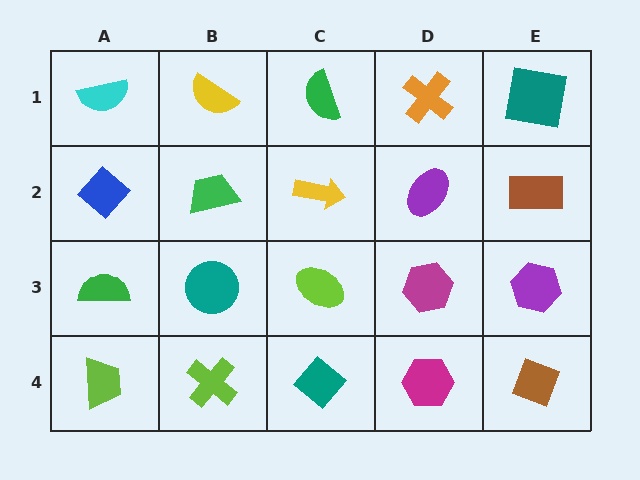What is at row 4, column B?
A lime cross.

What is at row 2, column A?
A blue diamond.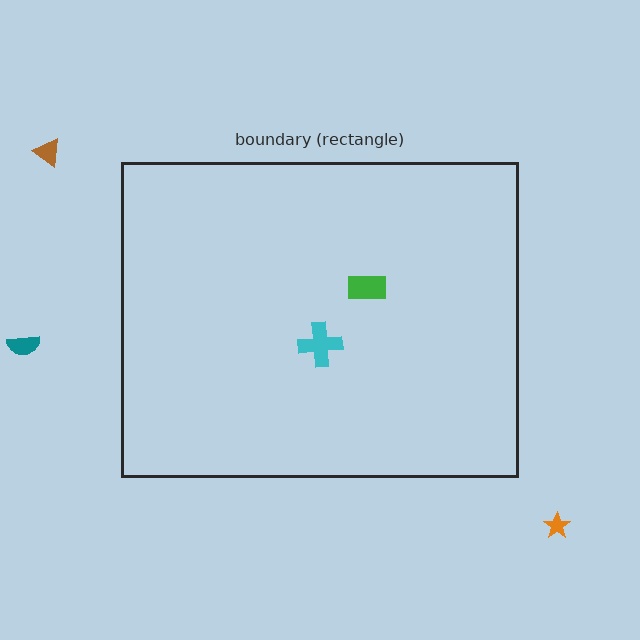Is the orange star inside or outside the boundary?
Outside.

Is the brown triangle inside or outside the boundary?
Outside.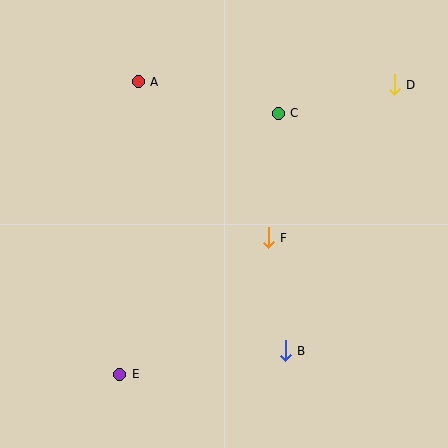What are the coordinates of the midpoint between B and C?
The midpoint between B and C is at (282, 232).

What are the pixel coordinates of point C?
Point C is at (278, 113).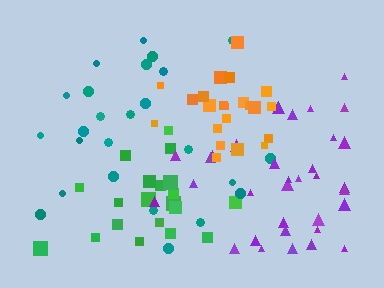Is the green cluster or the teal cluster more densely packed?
Green.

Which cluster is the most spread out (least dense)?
Teal.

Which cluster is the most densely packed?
Orange.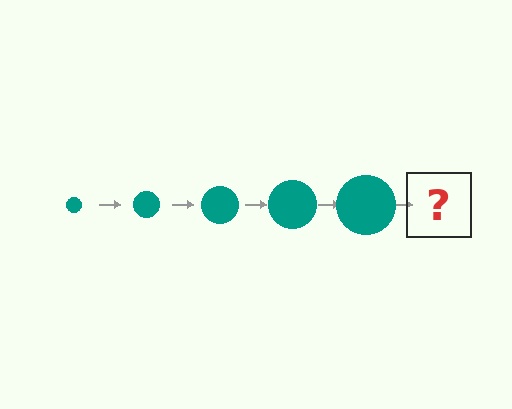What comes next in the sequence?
The next element should be a teal circle, larger than the previous one.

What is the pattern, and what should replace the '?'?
The pattern is that the circle gets progressively larger each step. The '?' should be a teal circle, larger than the previous one.